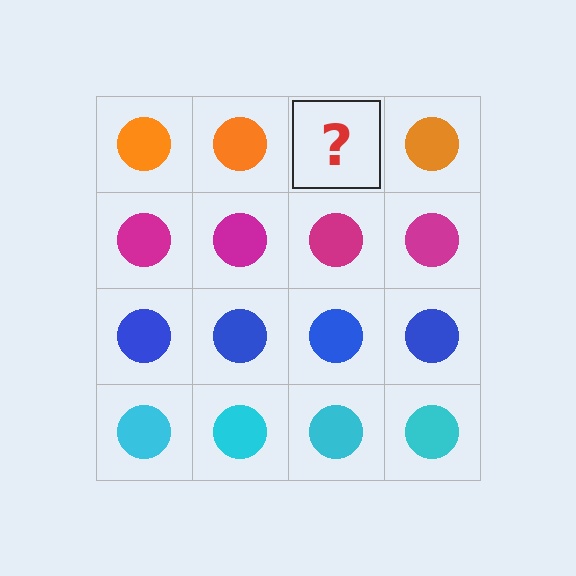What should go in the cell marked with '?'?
The missing cell should contain an orange circle.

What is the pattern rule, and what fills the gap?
The rule is that each row has a consistent color. The gap should be filled with an orange circle.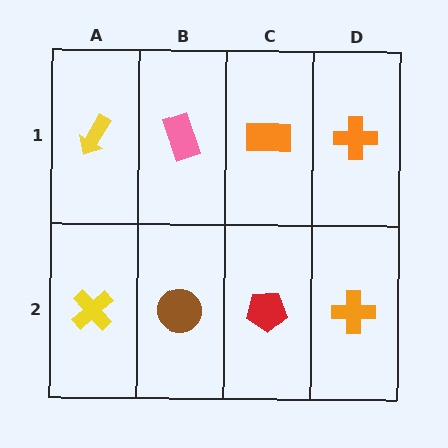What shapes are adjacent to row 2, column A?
A yellow arrow (row 1, column A), a brown circle (row 2, column B).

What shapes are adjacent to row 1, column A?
A yellow cross (row 2, column A), a pink rectangle (row 1, column B).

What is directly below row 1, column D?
An orange cross.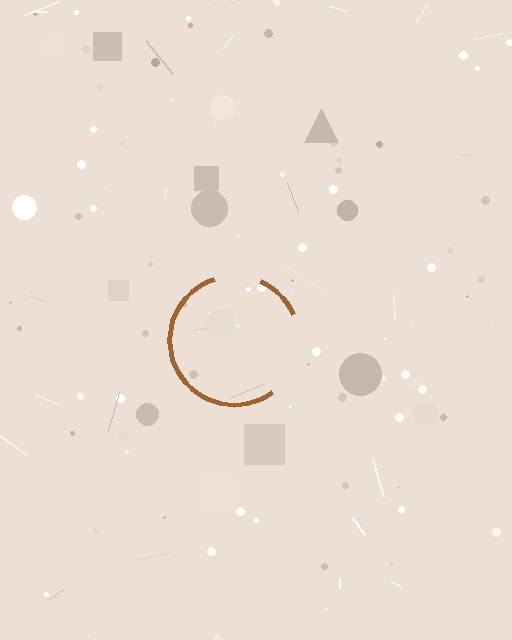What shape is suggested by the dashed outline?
The dashed outline suggests a circle.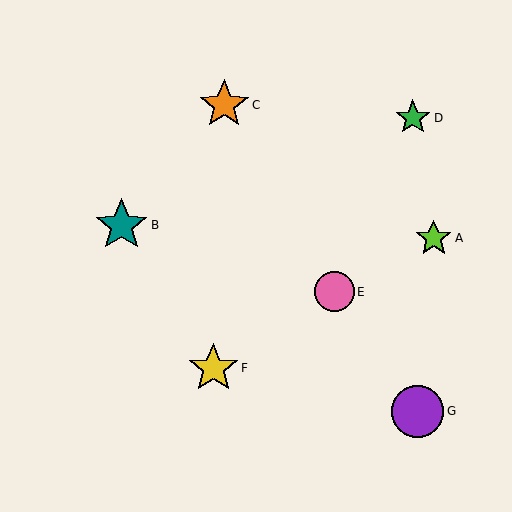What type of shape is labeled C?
Shape C is an orange star.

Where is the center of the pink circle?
The center of the pink circle is at (334, 292).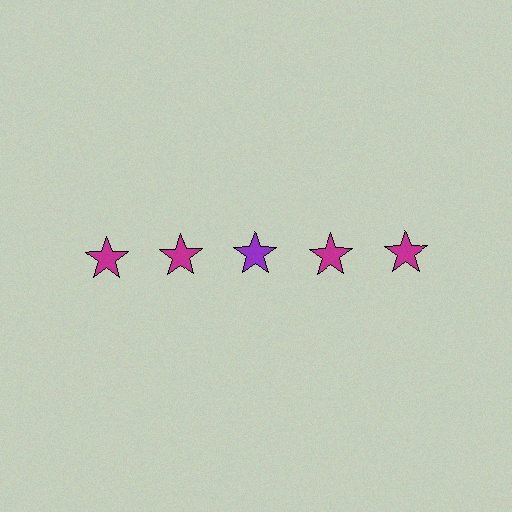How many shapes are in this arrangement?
There are 5 shapes arranged in a grid pattern.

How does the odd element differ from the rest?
It has a different color: purple instead of magenta.